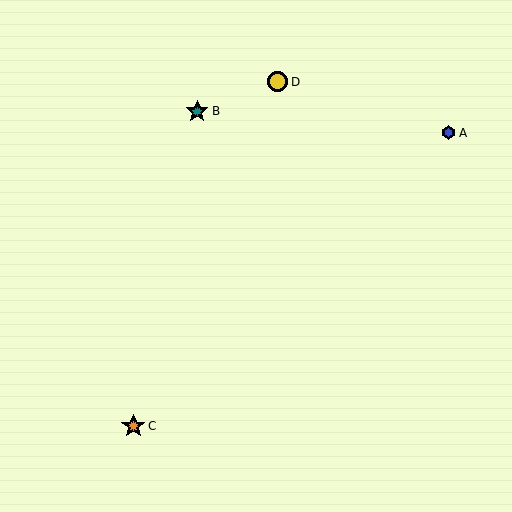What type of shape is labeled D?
Shape D is a yellow circle.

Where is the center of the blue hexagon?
The center of the blue hexagon is at (449, 133).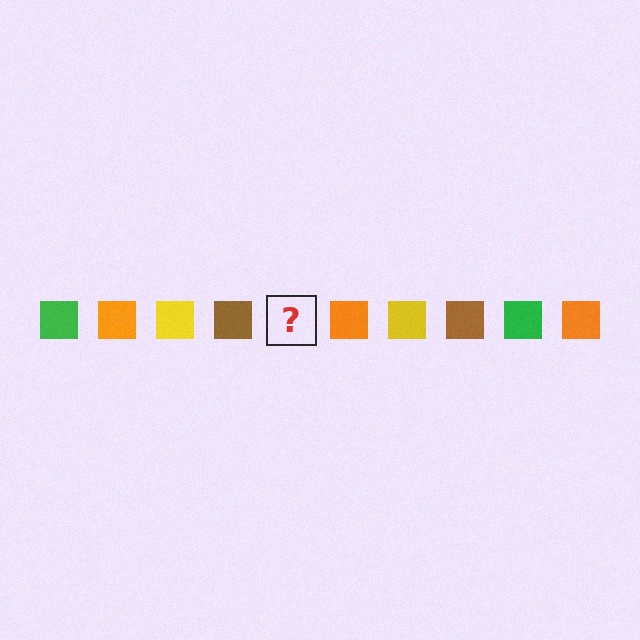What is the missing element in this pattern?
The missing element is a green square.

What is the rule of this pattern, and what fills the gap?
The rule is that the pattern cycles through green, orange, yellow, brown squares. The gap should be filled with a green square.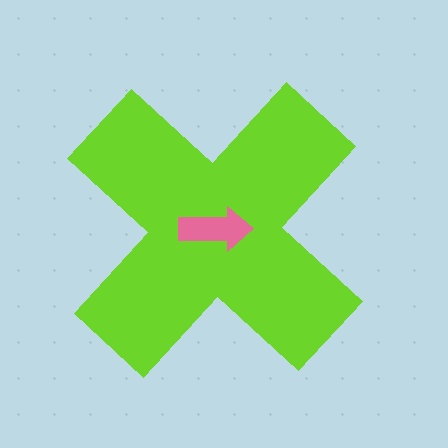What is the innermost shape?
The pink arrow.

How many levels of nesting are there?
2.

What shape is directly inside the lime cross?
The pink arrow.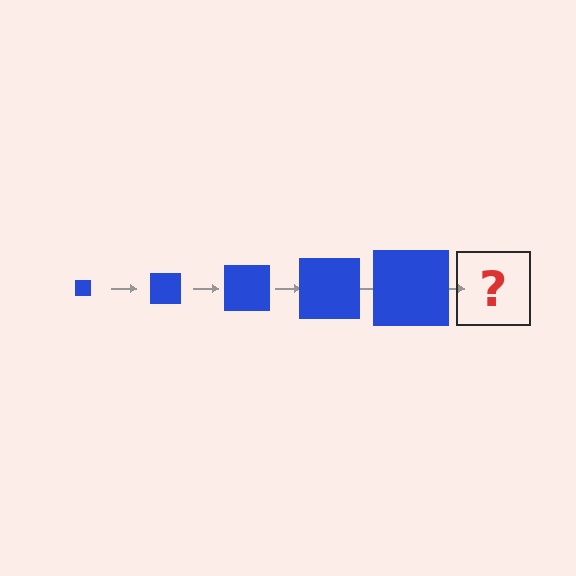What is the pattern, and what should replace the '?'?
The pattern is that the square gets progressively larger each step. The '?' should be a blue square, larger than the previous one.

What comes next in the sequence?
The next element should be a blue square, larger than the previous one.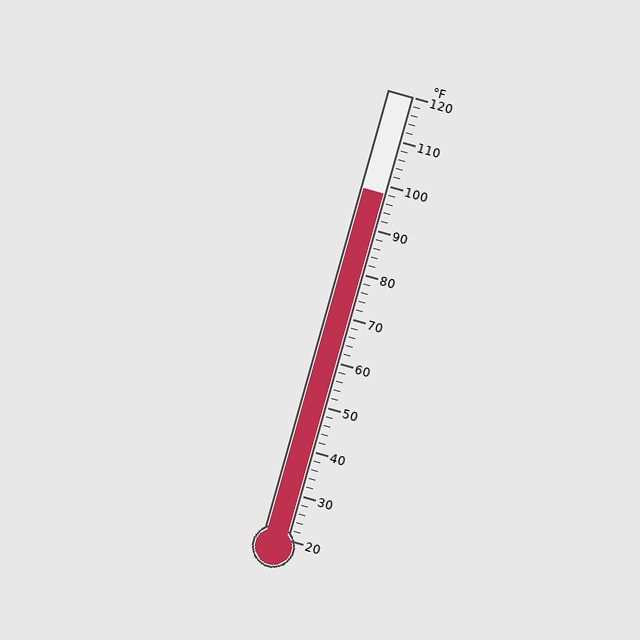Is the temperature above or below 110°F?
The temperature is below 110°F.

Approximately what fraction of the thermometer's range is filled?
The thermometer is filled to approximately 80% of its range.